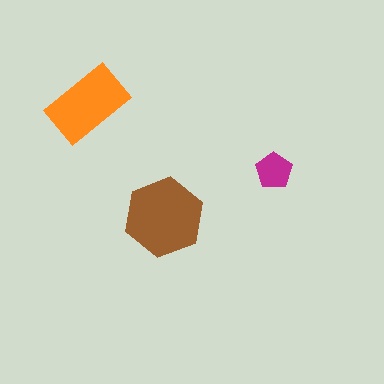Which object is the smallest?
The magenta pentagon.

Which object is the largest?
The brown hexagon.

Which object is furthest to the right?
The magenta pentagon is rightmost.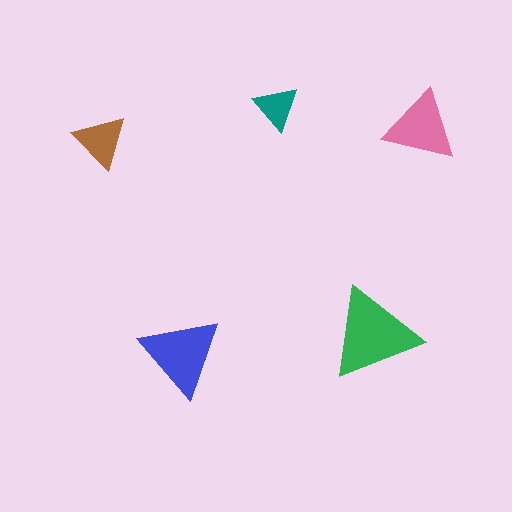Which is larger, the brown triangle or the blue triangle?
The blue one.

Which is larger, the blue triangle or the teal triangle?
The blue one.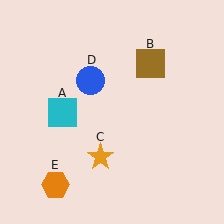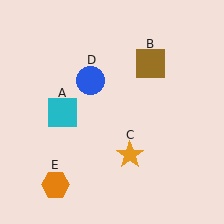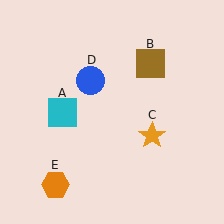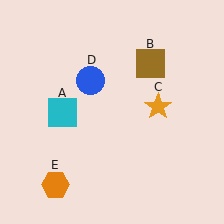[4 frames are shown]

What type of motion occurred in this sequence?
The orange star (object C) rotated counterclockwise around the center of the scene.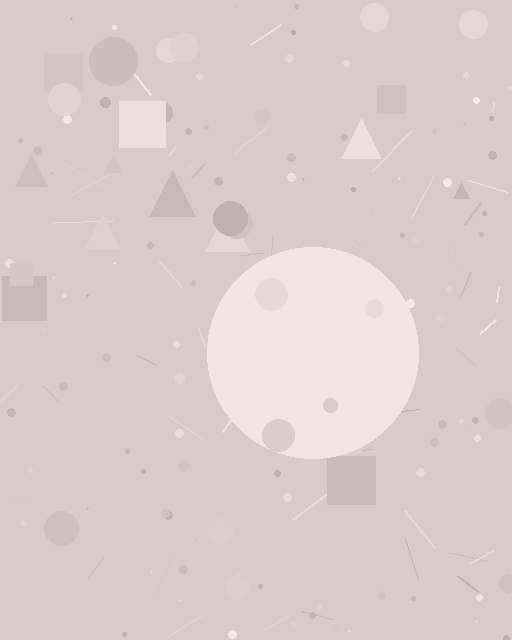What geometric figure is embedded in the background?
A circle is embedded in the background.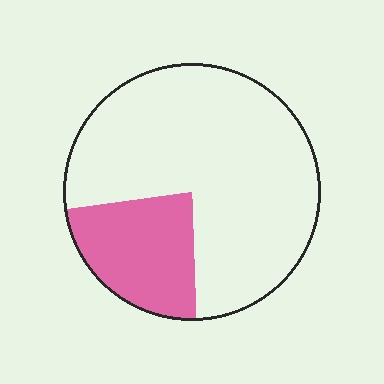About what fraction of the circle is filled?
About one quarter (1/4).